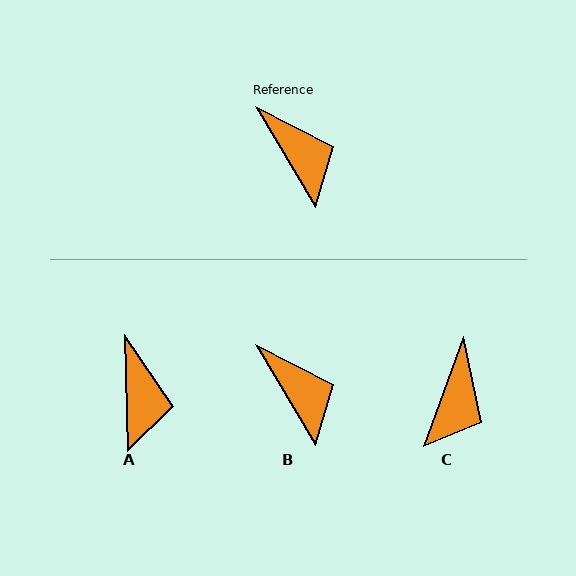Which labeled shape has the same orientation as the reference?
B.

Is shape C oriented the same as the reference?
No, it is off by about 51 degrees.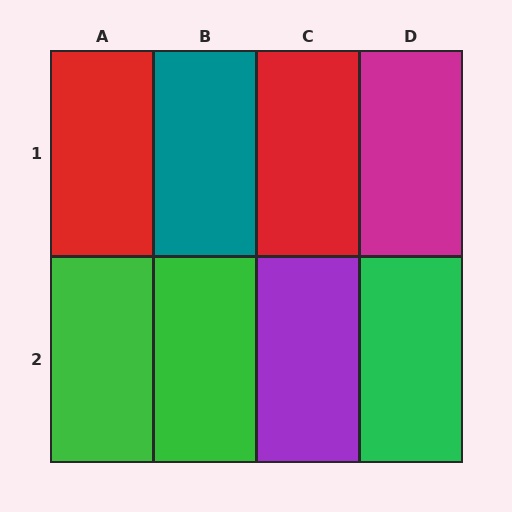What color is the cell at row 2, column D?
Green.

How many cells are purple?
1 cell is purple.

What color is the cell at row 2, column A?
Green.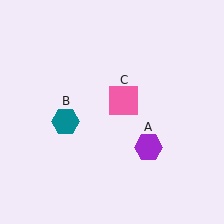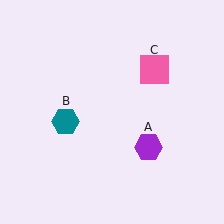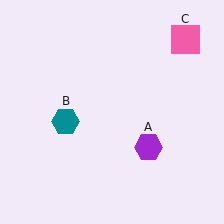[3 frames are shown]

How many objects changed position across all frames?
1 object changed position: pink square (object C).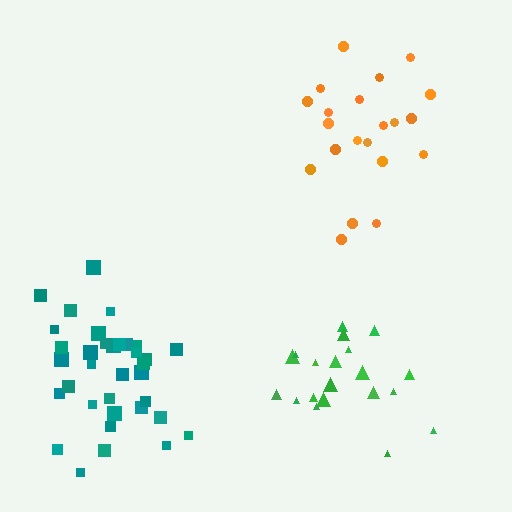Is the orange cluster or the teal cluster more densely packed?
Teal.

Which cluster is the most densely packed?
Green.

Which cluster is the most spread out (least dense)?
Orange.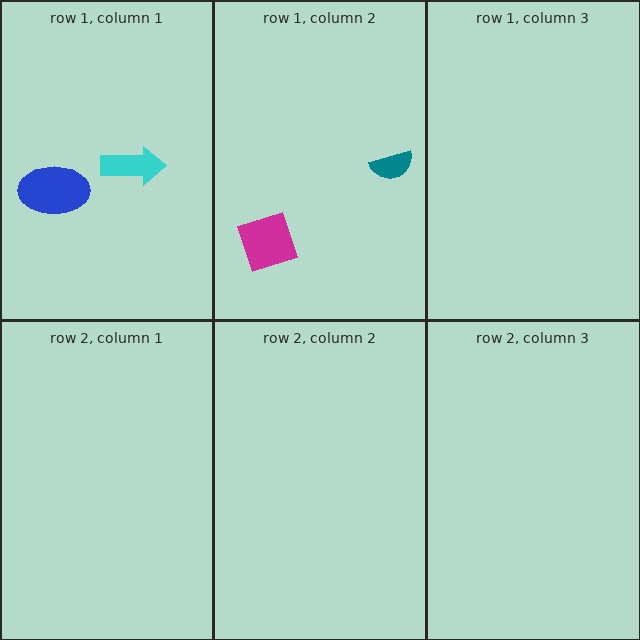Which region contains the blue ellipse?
The row 1, column 1 region.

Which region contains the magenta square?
The row 1, column 2 region.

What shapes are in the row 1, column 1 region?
The cyan arrow, the blue ellipse.